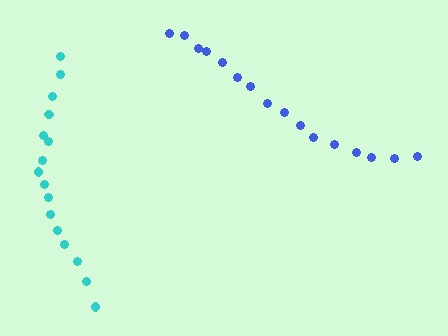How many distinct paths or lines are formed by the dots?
There are 2 distinct paths.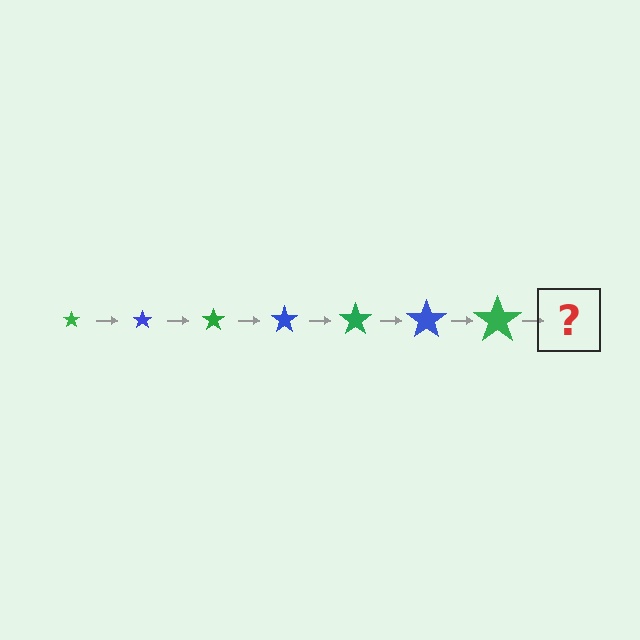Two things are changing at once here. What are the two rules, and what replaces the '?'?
The two rules are that the star grows larger each step and the color cycles through green and blue. The '?' should be a blue star, larger than the previous one.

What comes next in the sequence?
The next element should be a blue star, larger than the previous one.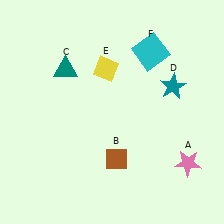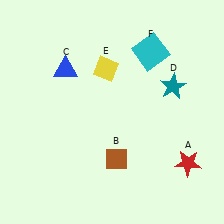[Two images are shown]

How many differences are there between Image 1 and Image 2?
There are 2 differences between the two images.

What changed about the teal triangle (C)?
In Image 1, C is teal. In Image 2, it changed to blue.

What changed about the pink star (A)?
In Image 1, A is pink. In Image 2, it changed to red.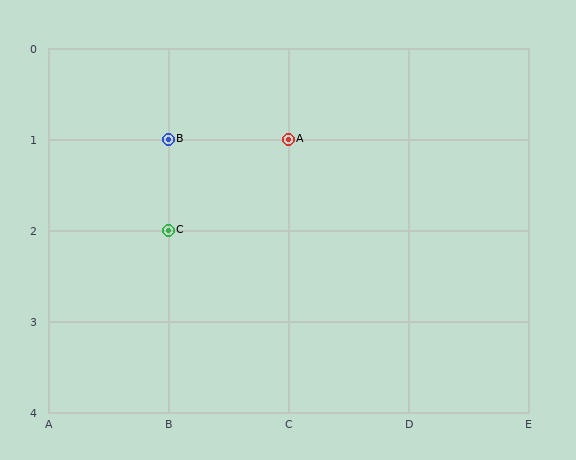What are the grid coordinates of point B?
Point B is at grid coordinates (B, 1).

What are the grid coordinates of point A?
Point A is at grid coordinates (C, 1).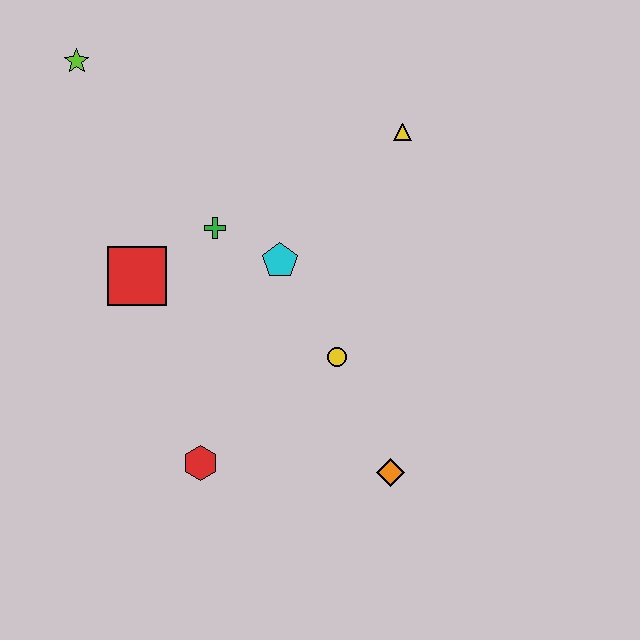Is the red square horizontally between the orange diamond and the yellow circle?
No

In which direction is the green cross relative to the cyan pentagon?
The green cross is to the left of the cyan pentagon.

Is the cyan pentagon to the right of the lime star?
Yes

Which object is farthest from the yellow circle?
The lime star is farthest from the yellow circle.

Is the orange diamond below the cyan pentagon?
Yes